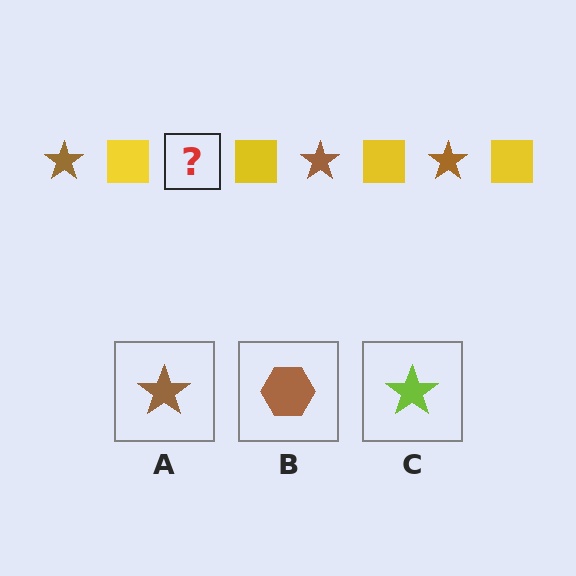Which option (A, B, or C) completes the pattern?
A.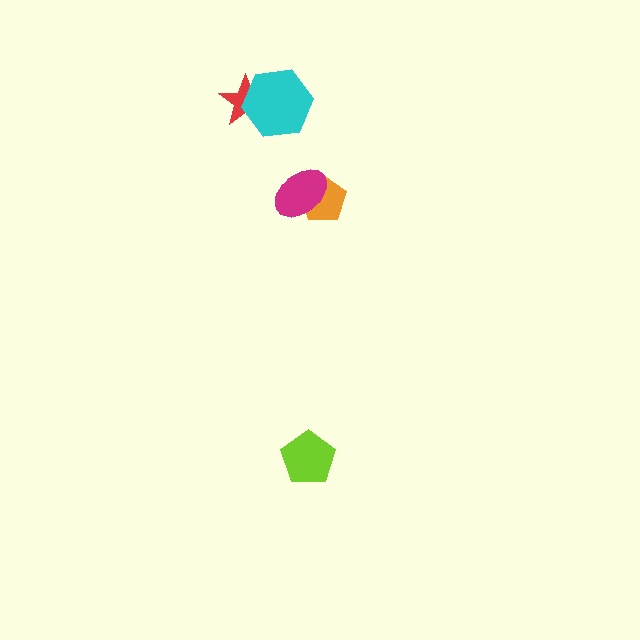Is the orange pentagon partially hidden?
Yes, it is partially covered by another shape.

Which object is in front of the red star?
The cyan hexagon is in front of the red star.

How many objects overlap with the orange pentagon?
1 object overlaps with the orange pentagon.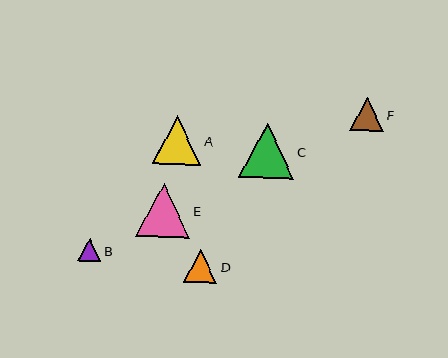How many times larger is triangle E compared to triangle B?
Triangle E is approximately 2.3 times the size of triangle B.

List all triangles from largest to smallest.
From largest to smallest: C, E, A, D, F, B.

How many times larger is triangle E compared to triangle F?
Triangle E is approximately 1.6 times the size of triangle F.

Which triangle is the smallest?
Triangle B is the smallest with a size of approximately 23 pixels.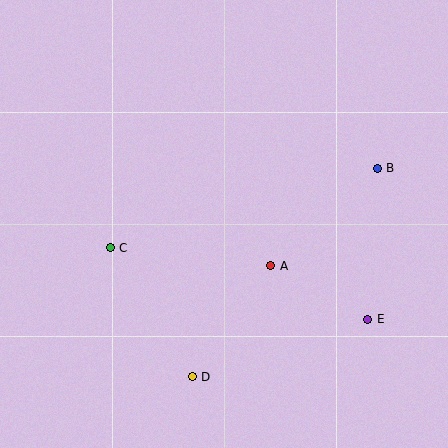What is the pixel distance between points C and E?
The distance between C and E is 267 pixels.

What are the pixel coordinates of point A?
Point A is at (271, 266).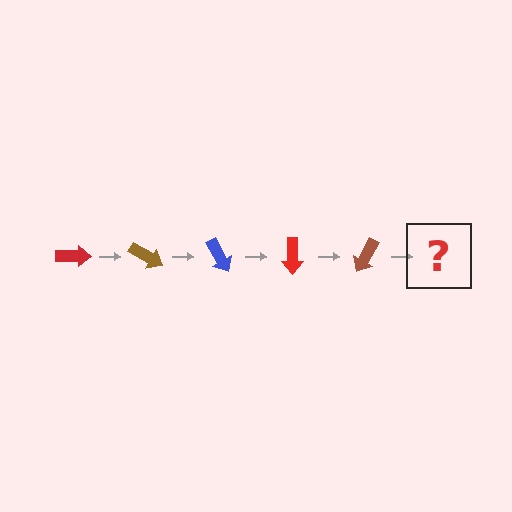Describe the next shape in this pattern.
It should be a blue arrow, rotated 150 degrees from the start.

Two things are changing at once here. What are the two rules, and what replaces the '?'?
The two rules are that it rotates 30 degrees each step and the color cycles through red, brown, and blue. The '?' should be a blue arrow, rotated 150 degrees from the start.